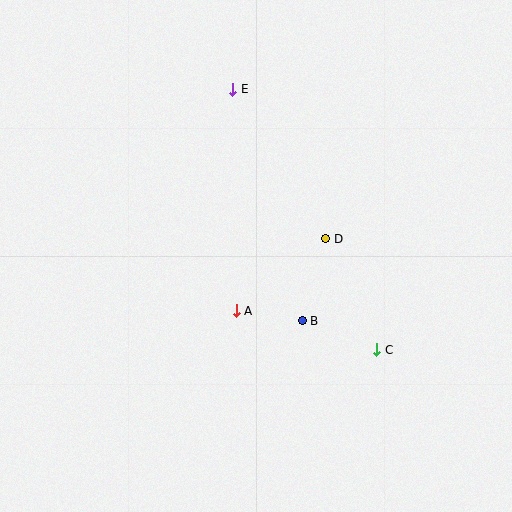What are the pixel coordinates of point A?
Point A is at (236, 311).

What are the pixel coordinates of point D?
Point D is at (326, 239).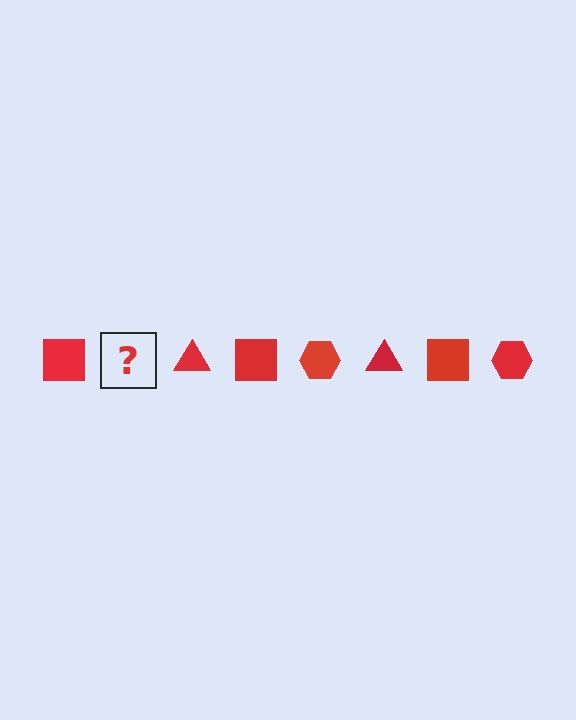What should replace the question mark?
The question mark should be replaced with a red hexagon.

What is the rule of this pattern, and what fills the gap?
The rule is that the pattern cycles through square, hexagon, triangle shapes in red. The gap should be filled with a red hexagon.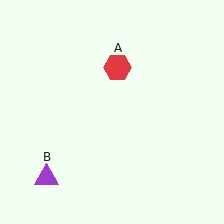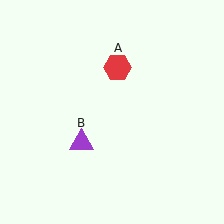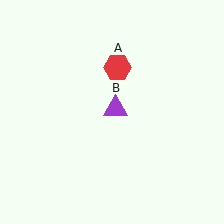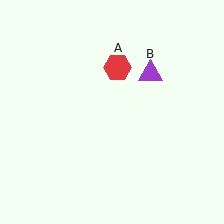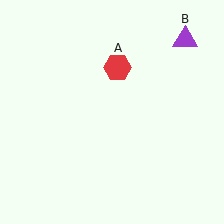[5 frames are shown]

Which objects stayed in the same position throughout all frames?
Red hexagon (object A) remained stationary.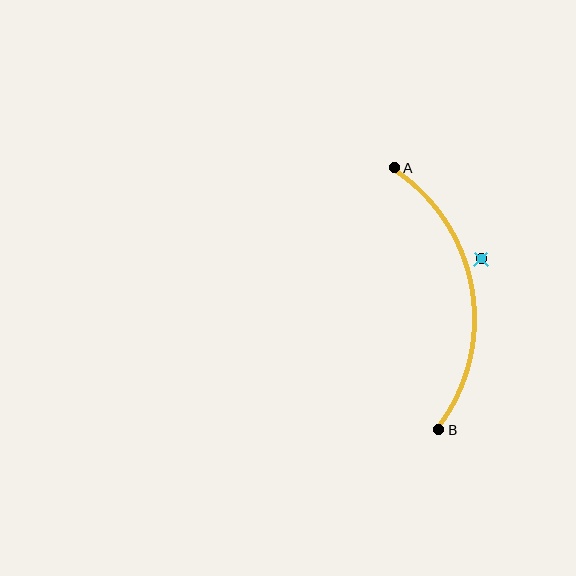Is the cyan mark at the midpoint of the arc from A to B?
No — the cyan mark does not lie on the arc at all. It sits slightly outside the curve.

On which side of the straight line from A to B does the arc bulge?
The arc bulges to the right of the straight line connecting A and B.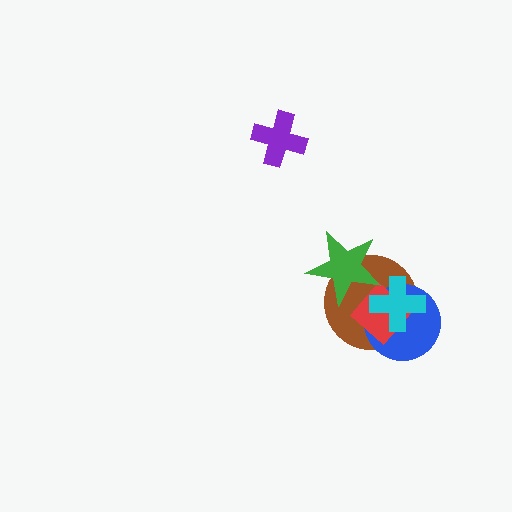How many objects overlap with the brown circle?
4 objects overlap with the brown circle.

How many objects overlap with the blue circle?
3 objects overlap with the blue circle.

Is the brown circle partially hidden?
Yes, it is partially covered by another shape.